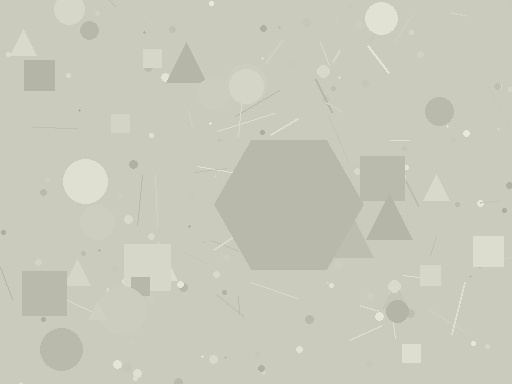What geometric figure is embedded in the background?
A hexagon is embedded in the background.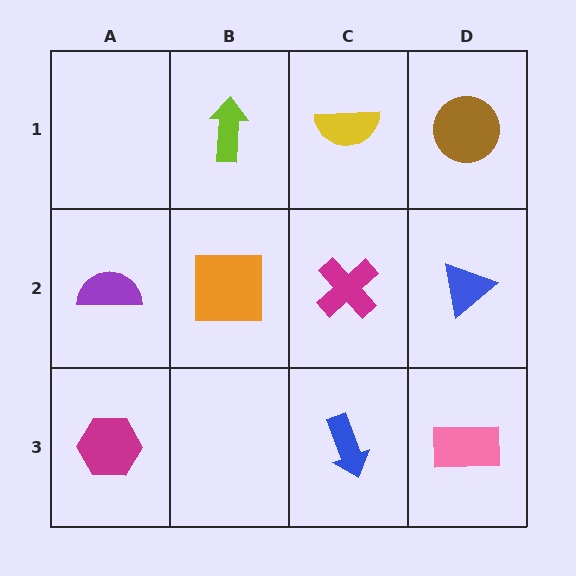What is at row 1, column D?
A brown circle.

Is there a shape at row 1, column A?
No, that cell is empty.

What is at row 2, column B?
An orange square.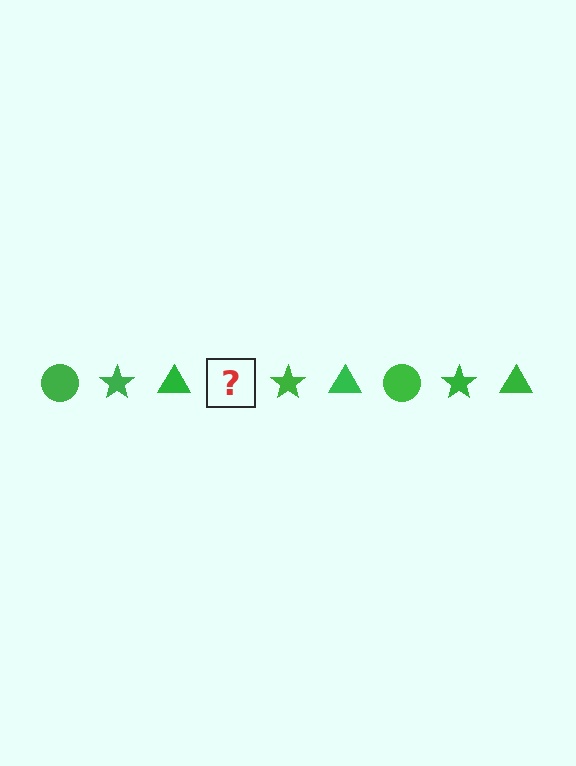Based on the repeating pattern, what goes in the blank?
The blank should be a green circle.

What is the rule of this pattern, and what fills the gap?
The rule is that the pattern cycles through circle, star, triangle shapes in green. The gap should be filled with a green circle.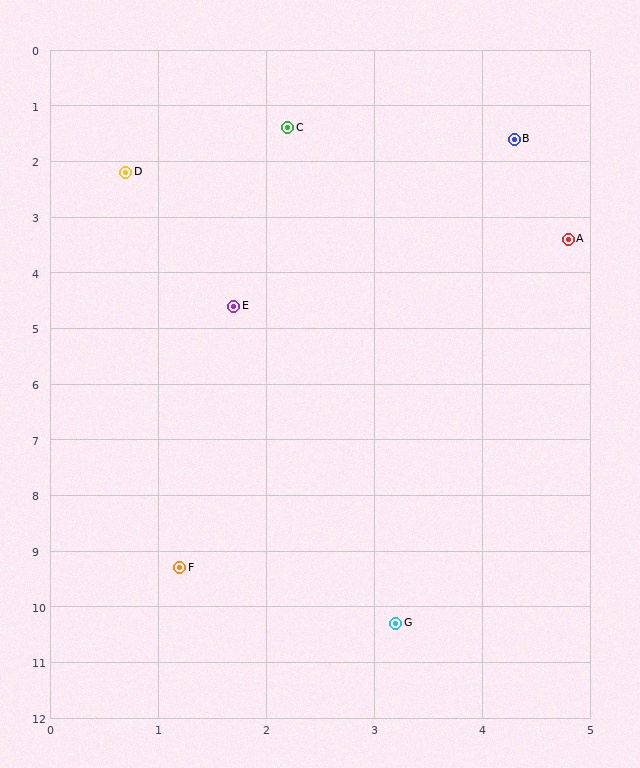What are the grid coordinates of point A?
Point A is at approximately (4.8, 3.4).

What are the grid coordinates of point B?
Point B is at approximately (4.3, 1.6).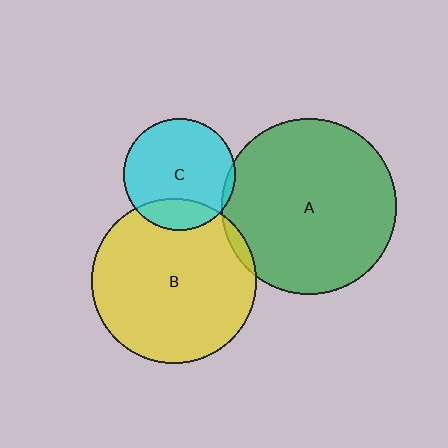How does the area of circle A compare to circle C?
Approximately 2.5 times.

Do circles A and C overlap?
Yes.